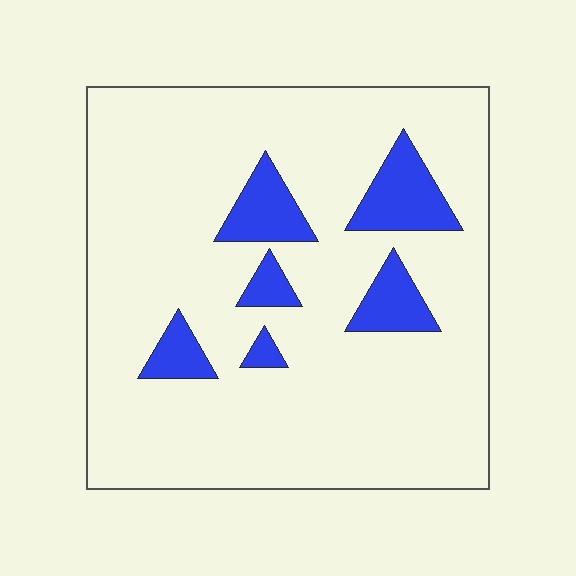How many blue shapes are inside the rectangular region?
6.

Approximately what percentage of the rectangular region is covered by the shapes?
Approximately 15%.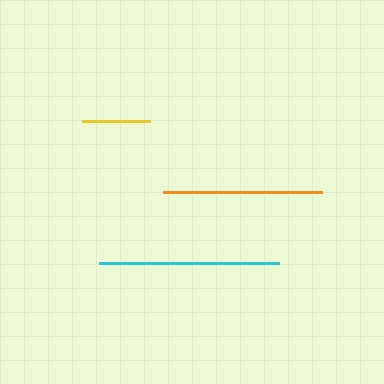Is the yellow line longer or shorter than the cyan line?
The cyan line is longer than the yellow line.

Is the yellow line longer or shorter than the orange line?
The orange line is longer than the yellow line.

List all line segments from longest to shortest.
From longest to shortest: cyan, orange, yellow.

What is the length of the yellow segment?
The yellow segment is approximately 68 pixels long.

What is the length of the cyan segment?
The cyan segment is approximately 180 pixels long.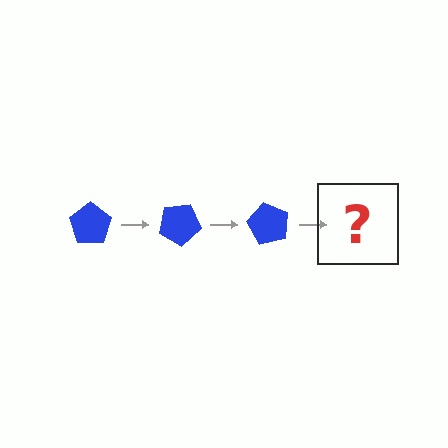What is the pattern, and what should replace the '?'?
The pattern is that the pentagon rotates 30 degrees each step. The '?' should be a blue pentagon rotated 90 degrees.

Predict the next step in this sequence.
The next step is a blue pentagon rotated 90 degrees.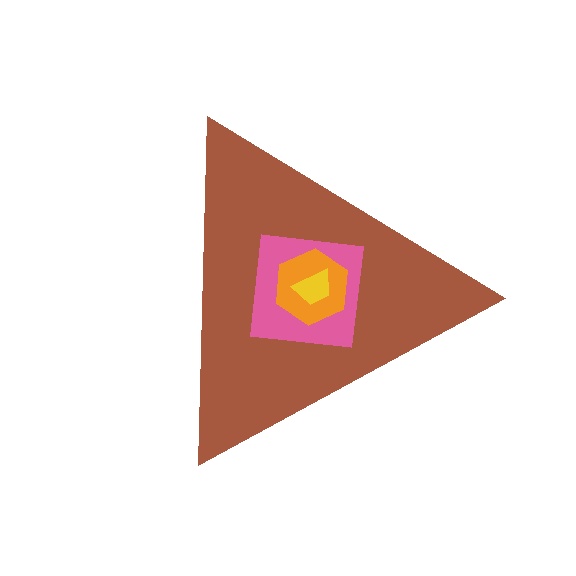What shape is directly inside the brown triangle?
The pink square.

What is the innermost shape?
The yellow trapezoid.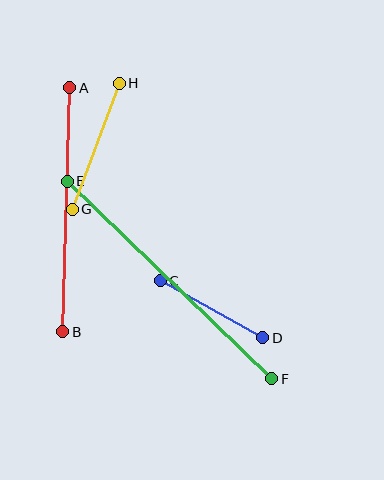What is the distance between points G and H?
The distance is approximately 134 pixels.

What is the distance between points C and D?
The distance is approximately 118 pixels.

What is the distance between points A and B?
The distance is approximately 244 pixels.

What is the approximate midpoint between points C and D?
The midpoint is at approximately (212, 309) pixels.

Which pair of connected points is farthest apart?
Points E and F are farthest apart.